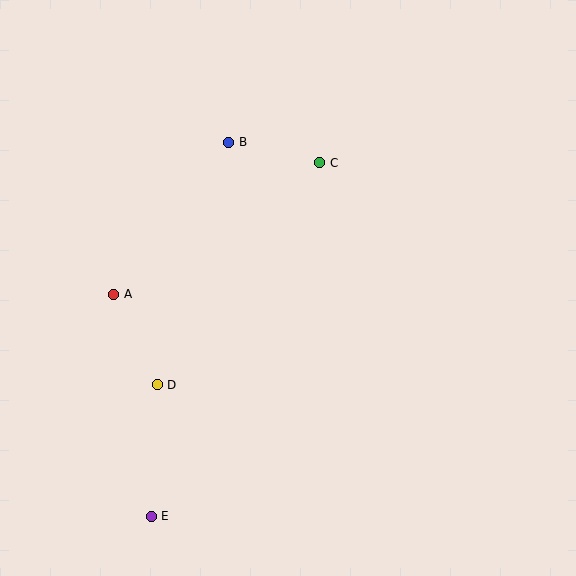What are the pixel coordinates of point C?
Point C is at (320, 163).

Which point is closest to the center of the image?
Point C at (320, 163) is closest to the center.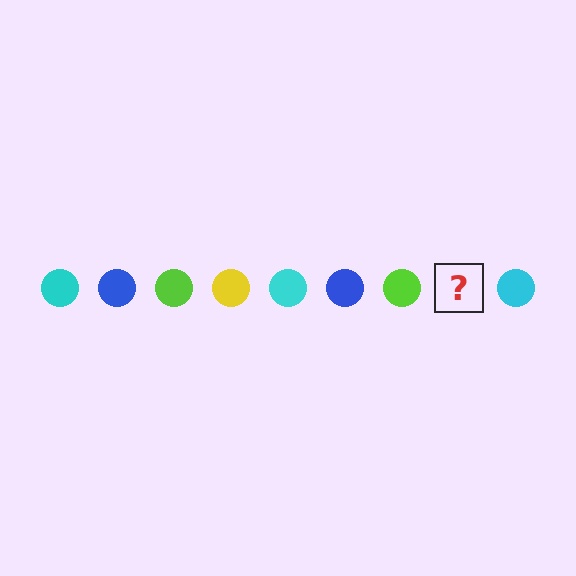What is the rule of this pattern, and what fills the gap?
The rule is that the pattern cycles through cyan, blue, lime, yellow circles. The gap should be filled with a yellow circle.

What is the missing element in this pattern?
The missing element is a yellow circle.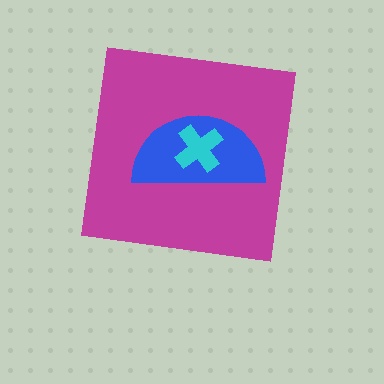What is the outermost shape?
The magenta square.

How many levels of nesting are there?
3.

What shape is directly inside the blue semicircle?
The cyan cross.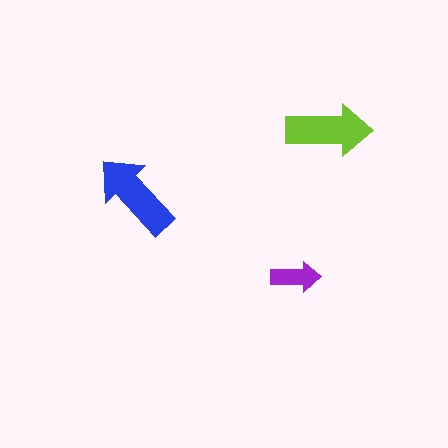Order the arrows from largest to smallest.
the blue one, the lime one, the purple one.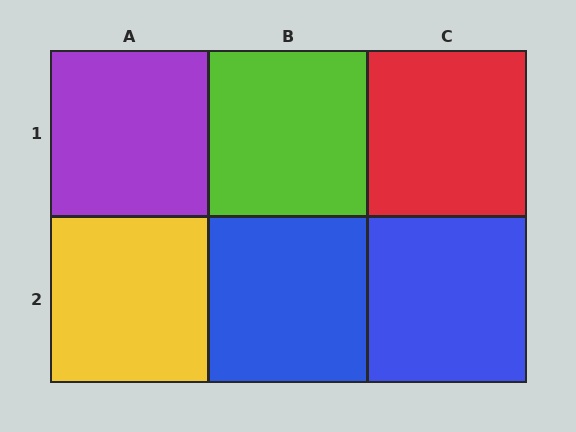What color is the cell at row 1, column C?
Red.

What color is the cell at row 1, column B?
Lime.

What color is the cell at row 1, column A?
Purple.